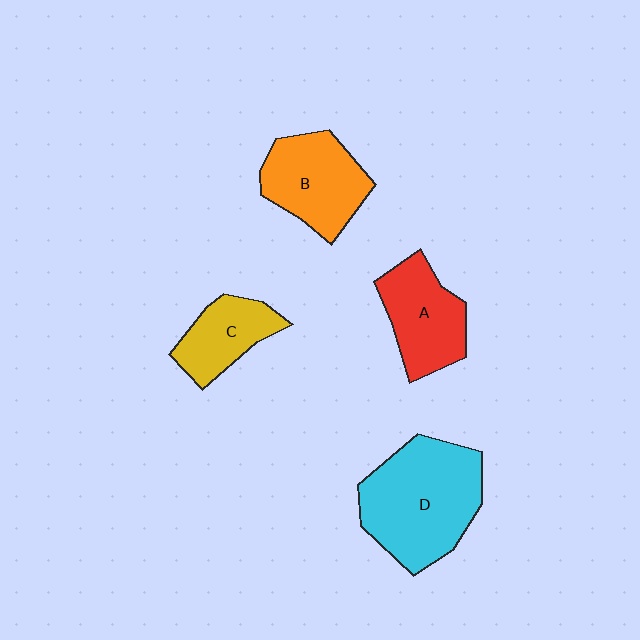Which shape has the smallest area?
Shape C (yellow).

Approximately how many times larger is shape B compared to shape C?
Approximately 1.4 times.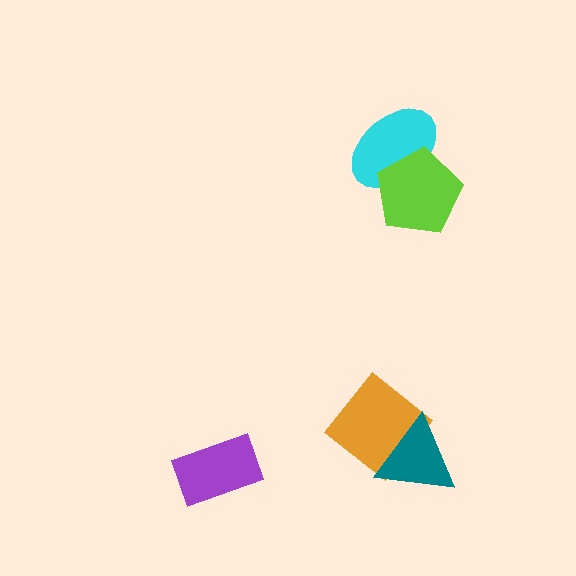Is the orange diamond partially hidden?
Yes, it is partially covered by another shape.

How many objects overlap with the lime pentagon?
1 object overlaps with the lime pentagon.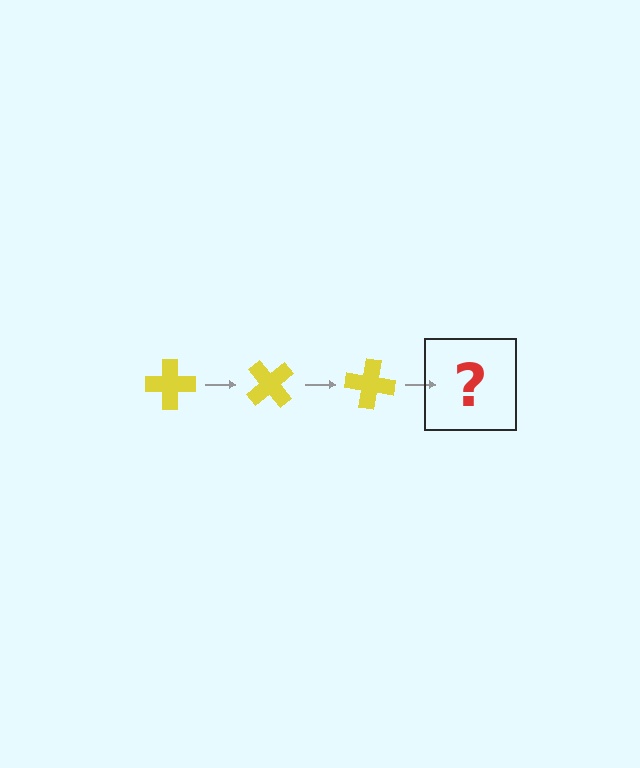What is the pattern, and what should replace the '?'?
The pattern is that the cross rotates 50 degrees each step. The '?' should be a yellow cross rotated 150 degrees.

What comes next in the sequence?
The next element should be a yellow cross rotated 150 degrees.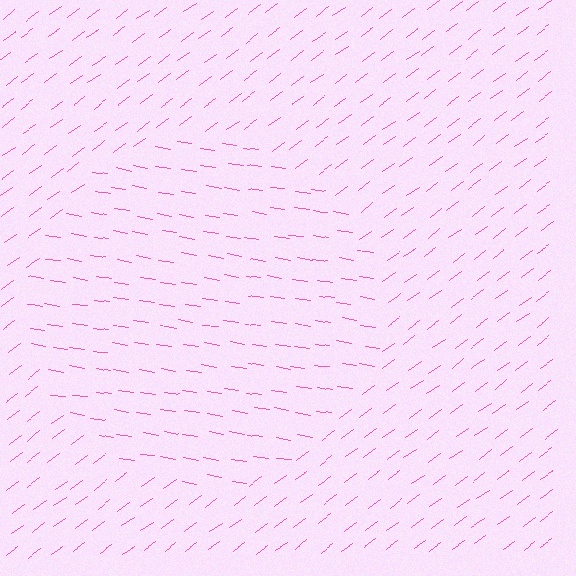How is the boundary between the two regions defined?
The boundary is defined purely by a change in line orientation (approximately 45 degrees difference). All lines are the same color and thickness.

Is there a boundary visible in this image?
Yes, there is a texture boundary formed by a change in line orientation.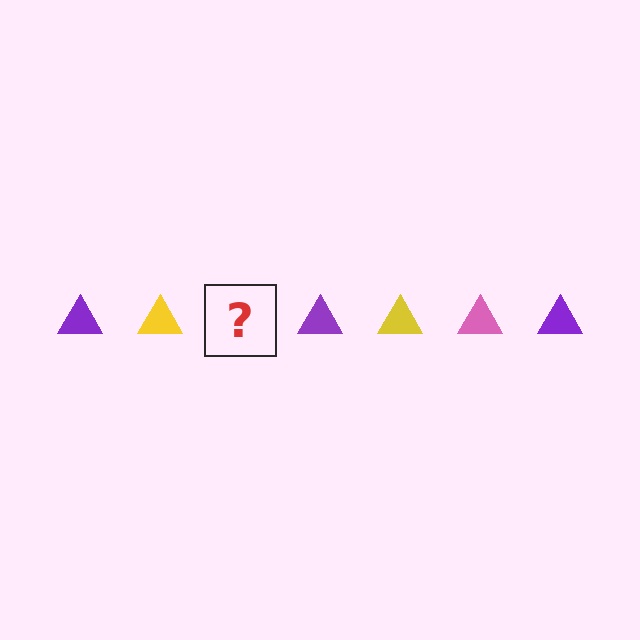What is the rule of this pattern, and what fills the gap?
The rule is that the pattern cycles through purple, yellow, pink triangles. The gap should be filled with a pink triangle.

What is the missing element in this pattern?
The missing element is a pink triangle.